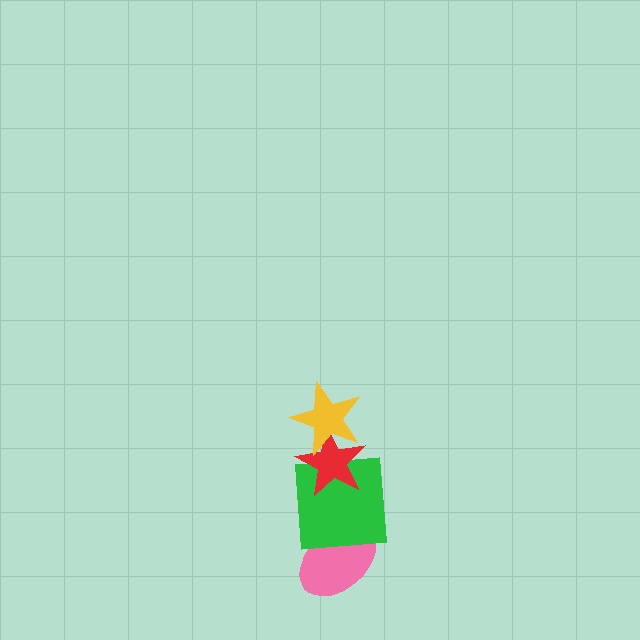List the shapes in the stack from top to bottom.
From top to bottom: the yellow star, the red star, the green square, the pink ellipse.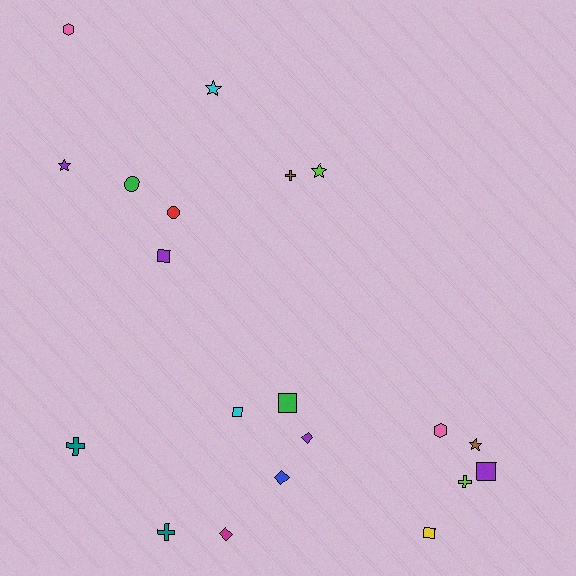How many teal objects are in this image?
There are 2 teal objects.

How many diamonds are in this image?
There are 3 diamonds.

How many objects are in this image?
There are 20 objects.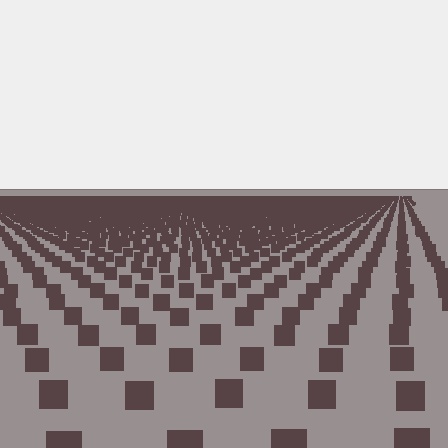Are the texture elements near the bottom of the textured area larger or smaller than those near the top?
Larger. Near the bottom, elements are closer to the viewer and appear at a bigger on-screen size.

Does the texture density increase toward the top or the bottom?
Density increases toward the top.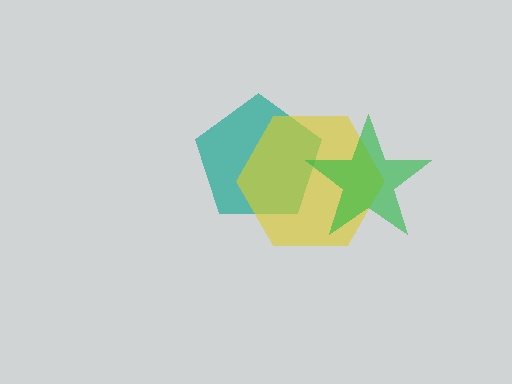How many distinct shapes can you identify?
There are 3 distinct shapes: a teal pentagon, a yellow hexagon, a green star.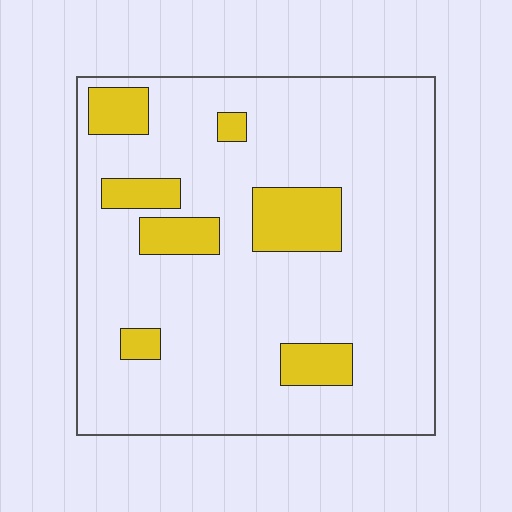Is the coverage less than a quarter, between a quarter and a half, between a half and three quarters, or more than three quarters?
Less than a quarter.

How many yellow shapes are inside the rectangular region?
7.